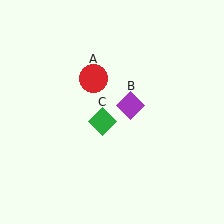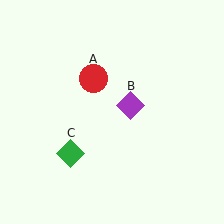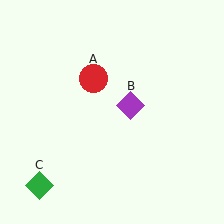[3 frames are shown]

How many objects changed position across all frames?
1 object changed position: green diamond (object C).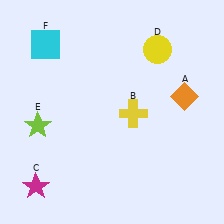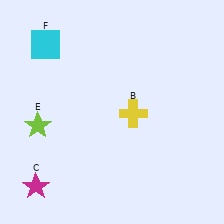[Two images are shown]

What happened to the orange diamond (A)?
The orange diamond (A) was removed in Image 2. It was in the top-right area of Image 1.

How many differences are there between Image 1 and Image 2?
There are 2 differences between the two images.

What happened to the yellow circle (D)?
The yellow circle (D) was removed in Image 2. It was in the top-right area of Image 1.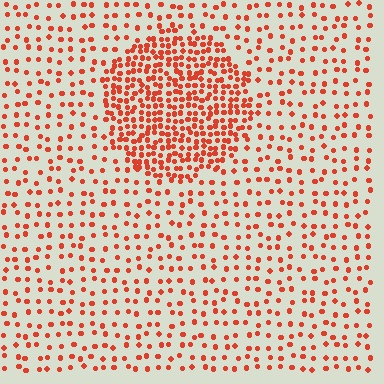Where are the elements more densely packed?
The elements are more densely packed inside the circle boundary.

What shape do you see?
I see a circle.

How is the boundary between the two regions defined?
The boundary is defined by a change in element density (approximately 2.6x ratio). All elements are the same color, size, and shape.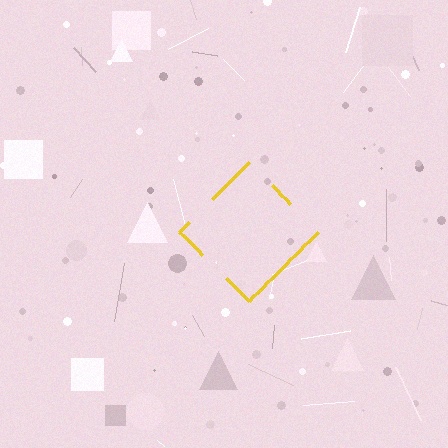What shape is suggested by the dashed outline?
The dashed outline suggests a diamond.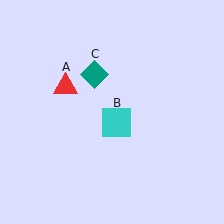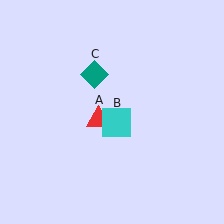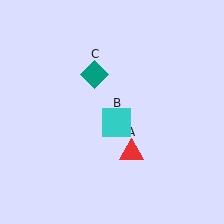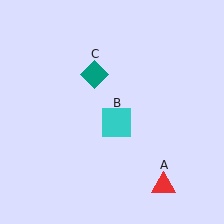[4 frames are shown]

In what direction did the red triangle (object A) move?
The red triangle (object A) moved down and to the right.